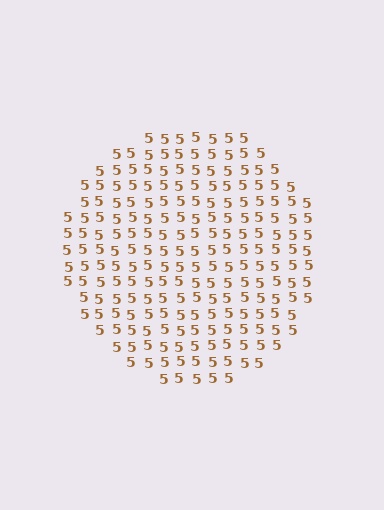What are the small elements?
The small elements are digit 5's.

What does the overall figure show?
The overall figure shows a circle.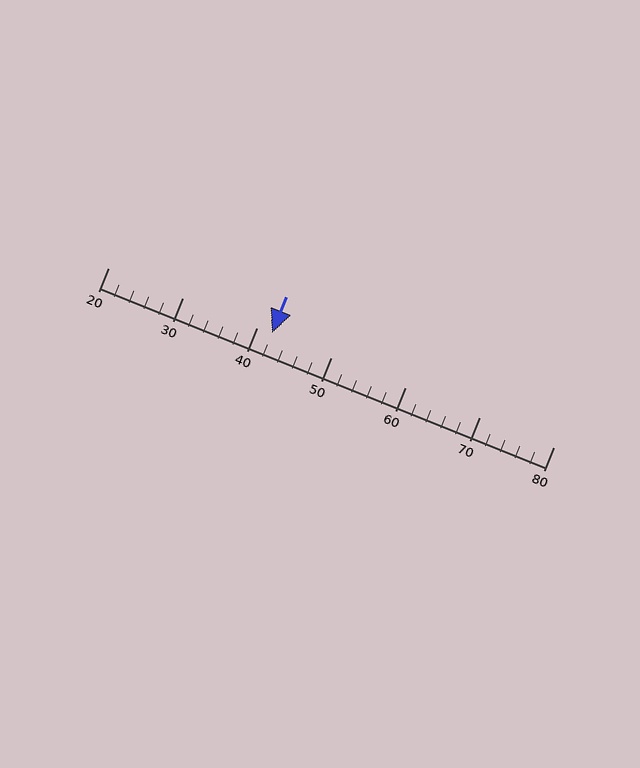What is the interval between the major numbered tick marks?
The major tick marks are spaced 10 units apart.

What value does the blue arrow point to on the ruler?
The blue arrow points to approximately 42.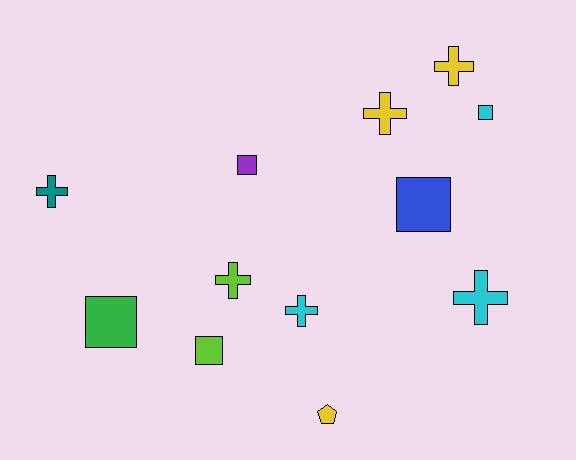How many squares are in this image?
There are 5 squares.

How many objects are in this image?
There are 12 objects.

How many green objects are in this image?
There is 1 green object.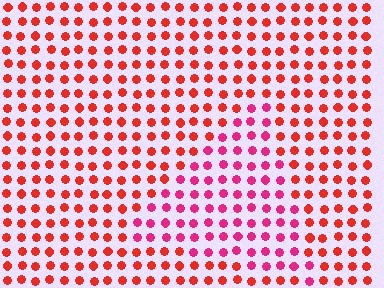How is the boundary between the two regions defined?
The boundary is defined purely by a slight shift in hue (about 32 degrees). Spacing, size, and orientation are identical on both sides.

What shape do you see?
I see a triangle.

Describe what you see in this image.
The image is filled with small red elements in a uniform arrangement. A triangle-shaped region is visible where the elements are tinted to a slightly different hue, forming a subtle color boundary.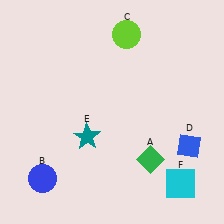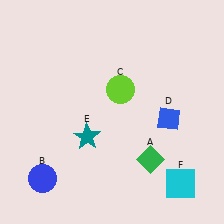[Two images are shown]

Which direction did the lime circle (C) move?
The lime circle (C) moved down.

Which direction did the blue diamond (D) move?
The blue diamond (D) moved up.